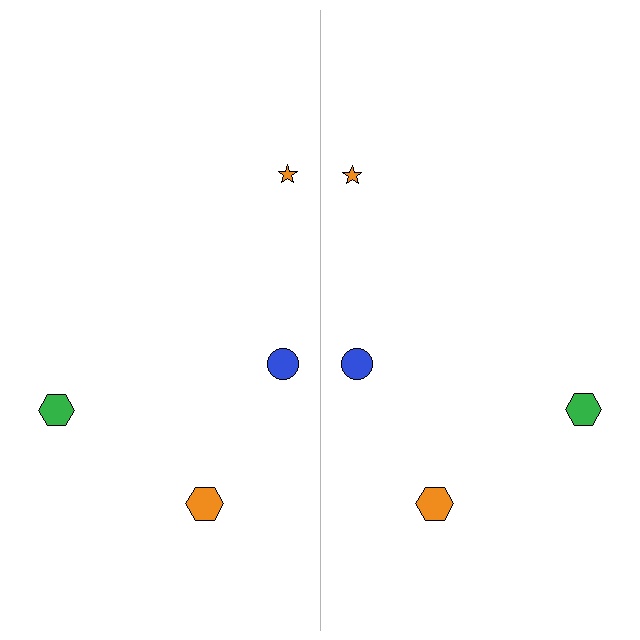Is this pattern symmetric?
Yes, this pattern has bilateral (reflection) symmetry.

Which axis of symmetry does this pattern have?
The pattern has a vertical axis of symmetry running through the center of the image.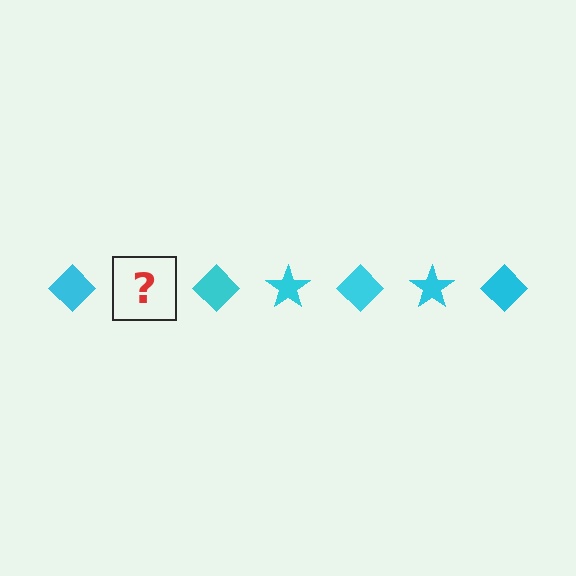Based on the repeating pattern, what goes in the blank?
The blank should be a cyan star.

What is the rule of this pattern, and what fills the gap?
The rule is that the pattern cycles through diamond, star shapes in cyan. The gap should be filled with a cyan star.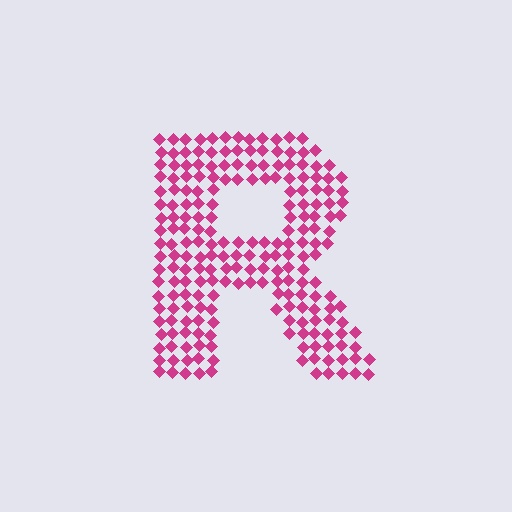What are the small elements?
The small elements are diamonds.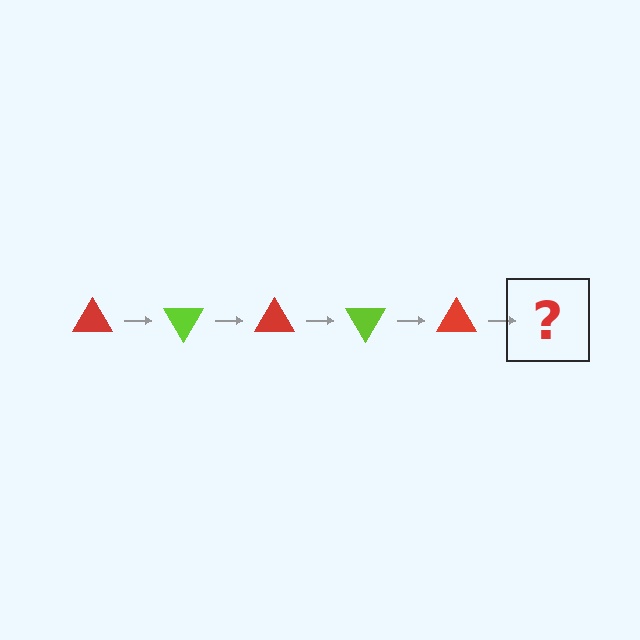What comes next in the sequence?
The next element should be a lime triangle, rotated 300 degrees from the start.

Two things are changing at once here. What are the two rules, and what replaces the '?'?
The two rules are that it rotates 60 degrees each step and the color cycles through red and lime. The '?' should be a lime triangle, rotated 300 degrees from the start.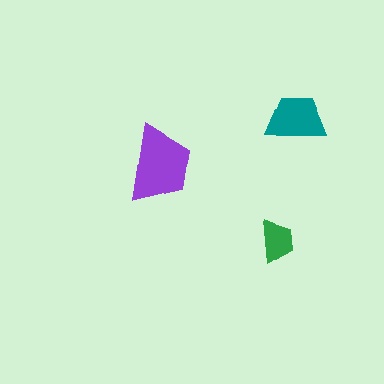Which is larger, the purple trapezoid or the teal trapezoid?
The purple one.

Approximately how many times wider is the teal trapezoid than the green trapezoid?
About 1.5 times wider.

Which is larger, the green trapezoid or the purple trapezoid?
The purple one.